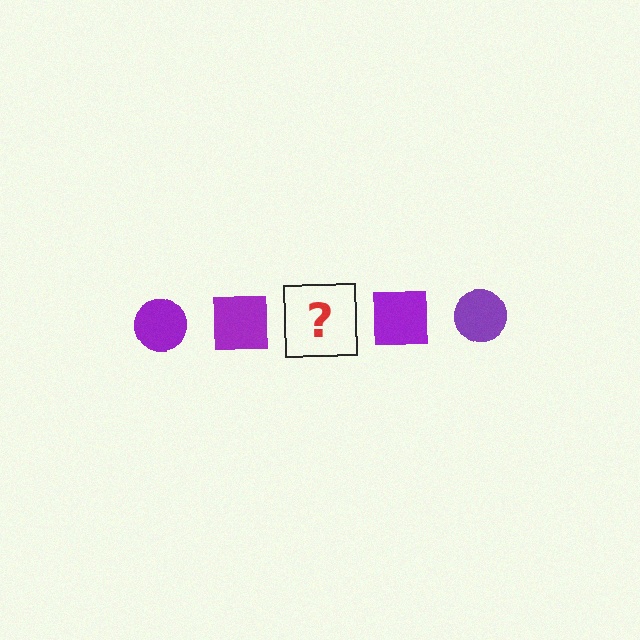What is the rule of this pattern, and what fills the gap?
The rule is that the pattern cycles through circle, square shapes in purple. The gap should be filled with a purple circle.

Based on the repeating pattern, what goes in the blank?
The blank should be a purple circle.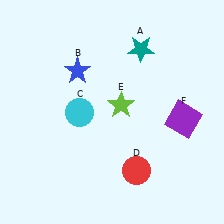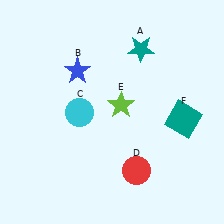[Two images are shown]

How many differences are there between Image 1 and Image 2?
There is 1 difference between the two images.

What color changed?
The square (F) changed from purple in Image 1 to teal in Image 2.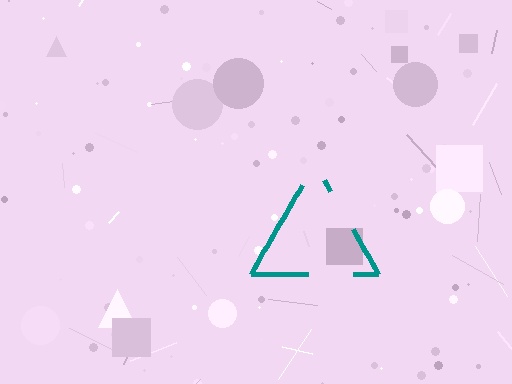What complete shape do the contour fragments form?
The contour fragments form a triangle.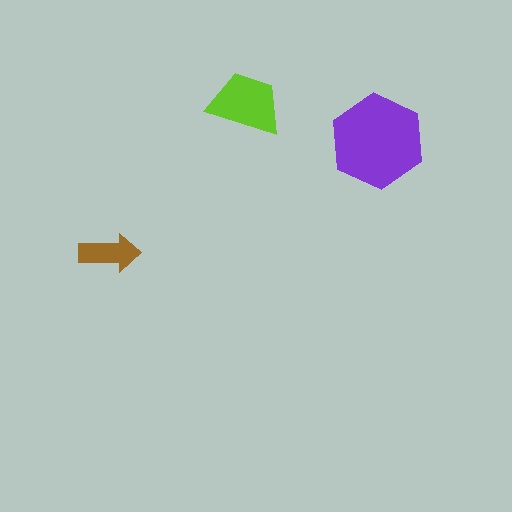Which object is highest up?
The lime trapezoid is topmost.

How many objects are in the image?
There are 3 objects in the image.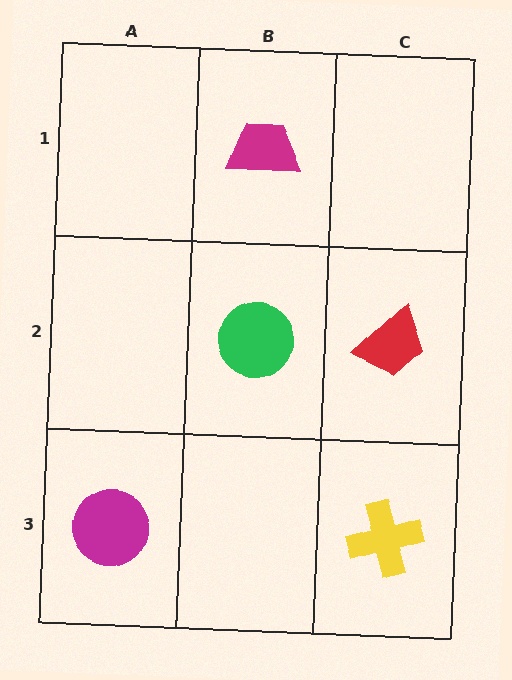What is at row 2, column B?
A green circle.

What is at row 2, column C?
A red trapezoid.